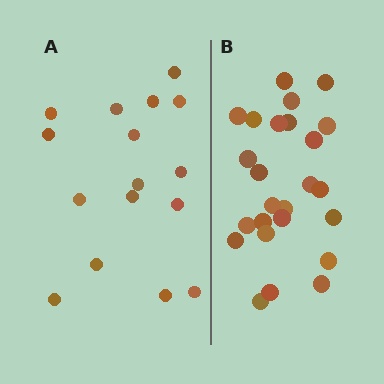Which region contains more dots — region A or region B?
Region B (the right region) has more dots.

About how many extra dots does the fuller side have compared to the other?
Region B has roughly 8 or so more dots than region A.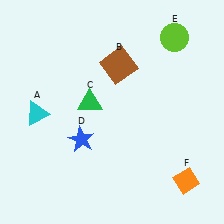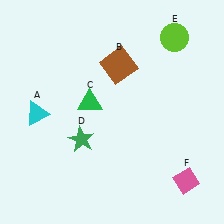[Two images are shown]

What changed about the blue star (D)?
In Image 1, D is blue. In Image 2, it changed to green.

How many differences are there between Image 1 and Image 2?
There are 2 differences between the two images.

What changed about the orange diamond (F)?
In Image 1, F is orange. In Image 2, it changed to pink.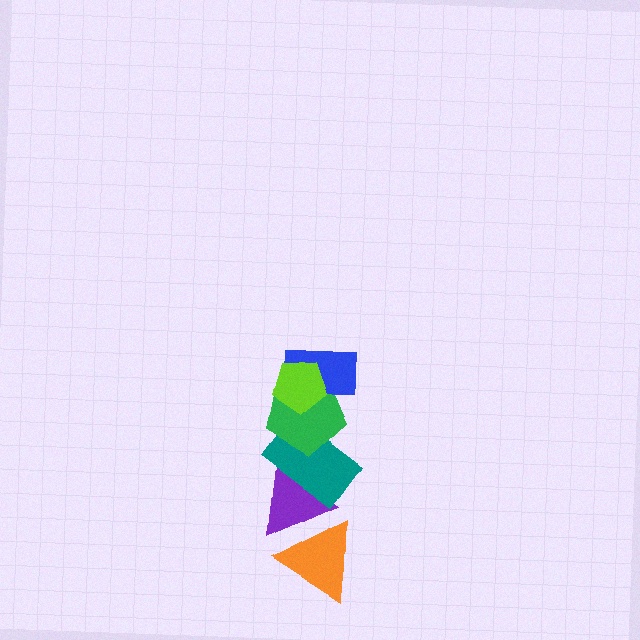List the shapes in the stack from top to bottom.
From top to bottom: the lime pentagon, the blue rectangle, the green pentagon, the teal rectangle, the purple triangle, the orange triangle.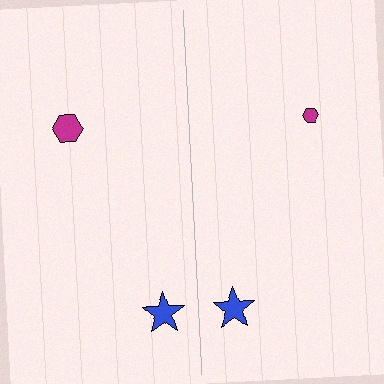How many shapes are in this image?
There are 4 shapes in this image.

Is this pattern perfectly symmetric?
No, the pattern is not perfectly symmetric. The magenta hexagon on the right side has a different size than its mirror counterpart.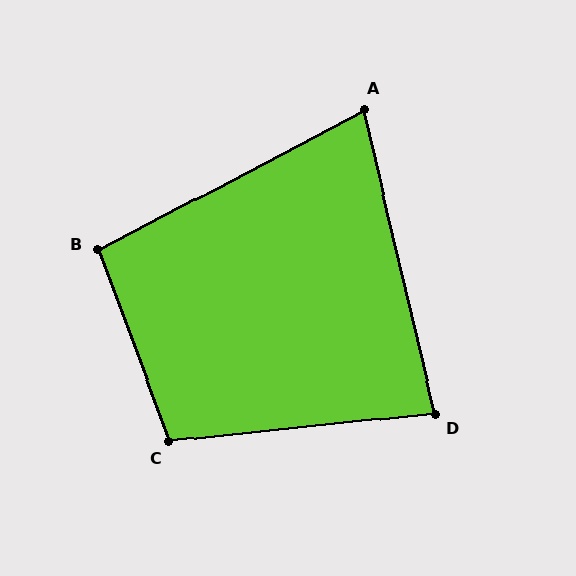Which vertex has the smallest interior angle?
A, at approximately 75 degrees.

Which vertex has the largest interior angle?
C, at approximately 105 degrees.